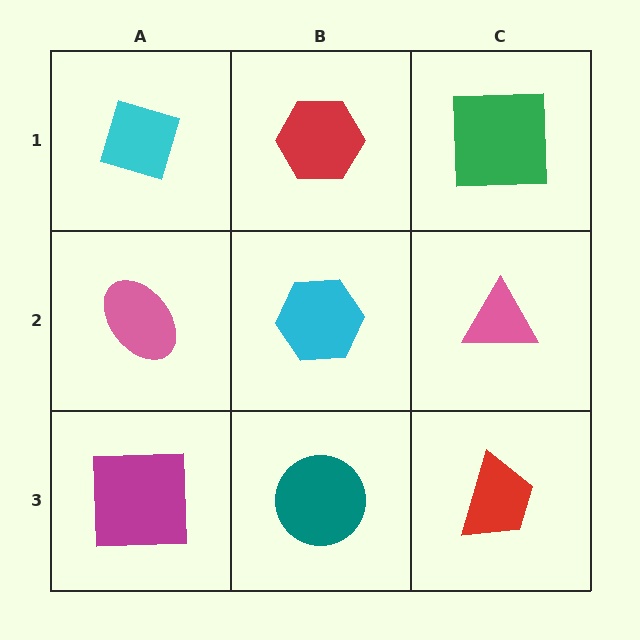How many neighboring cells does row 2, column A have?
3.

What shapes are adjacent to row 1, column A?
A pink ellipse (row 2, column A), a red hexagon (row 1, column B).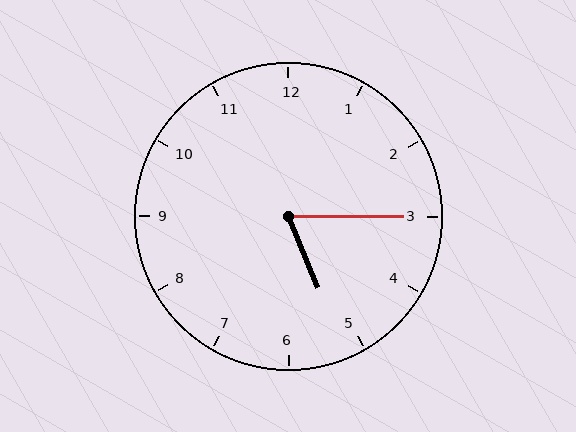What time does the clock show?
5:15.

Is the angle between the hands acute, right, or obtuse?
It is acute.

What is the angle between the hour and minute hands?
Approximately 68 degrees.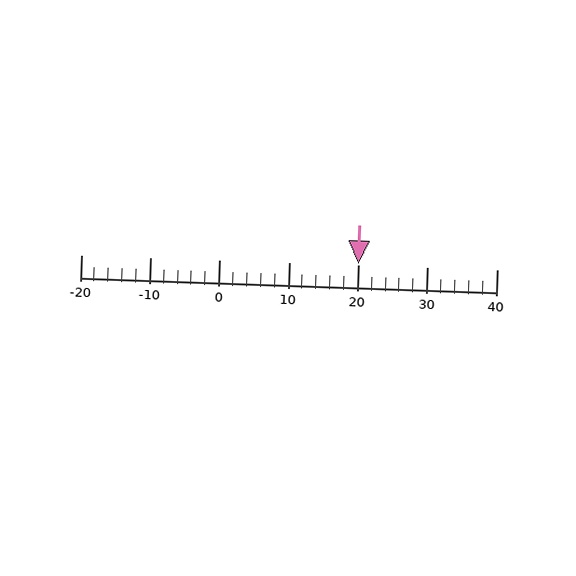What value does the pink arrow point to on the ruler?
The pink arrow points to approximately 20.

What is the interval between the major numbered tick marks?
The major tick marks are spaced 10 units apart.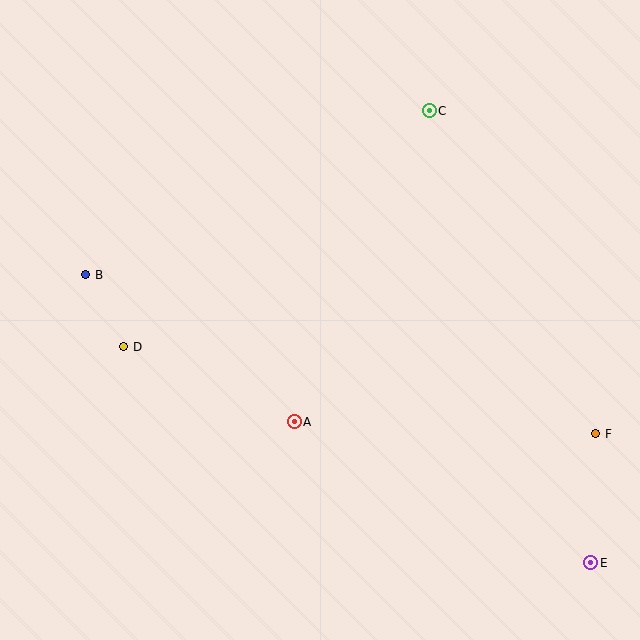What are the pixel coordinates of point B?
Point B is at (86, 275).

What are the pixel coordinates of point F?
Point F is at (596, 434).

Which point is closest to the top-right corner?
Point C is closest to the top-right corner.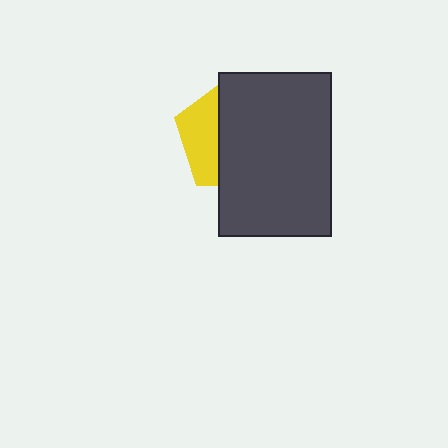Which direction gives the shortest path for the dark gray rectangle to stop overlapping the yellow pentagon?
Moving right gives the shortest separation.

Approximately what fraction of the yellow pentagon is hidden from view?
Roughly 68% of the yellow pentagon is hidden behind the dark gray rectangle.